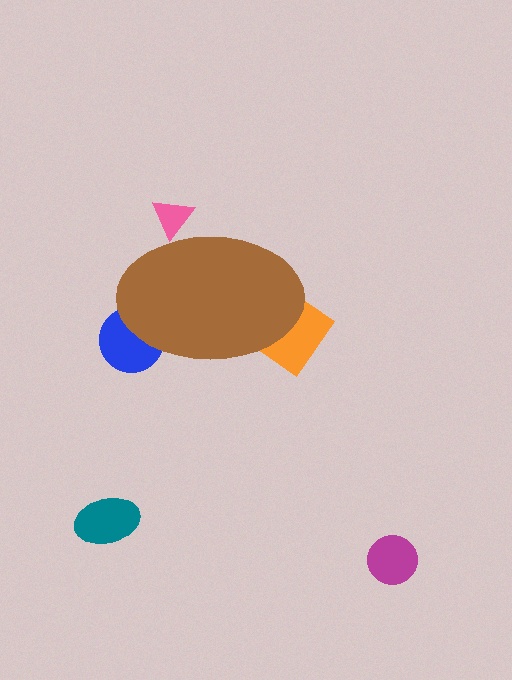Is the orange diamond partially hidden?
Yes, the orange diamond is partially hidden behind the brown ellipse.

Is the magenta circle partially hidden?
No, the magenta circle is fully visible.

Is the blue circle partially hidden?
Yes, the blue circle is partially hidden behind the brown ellipse.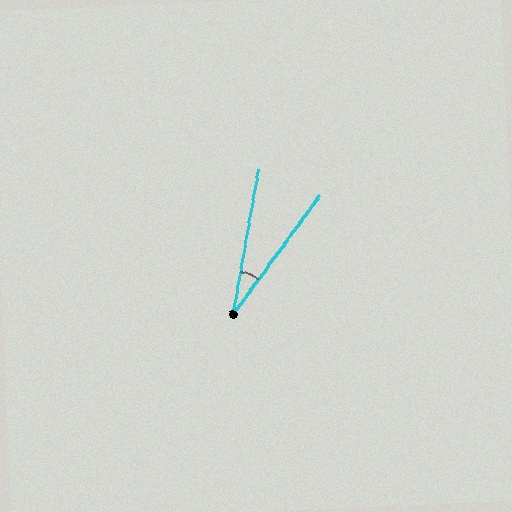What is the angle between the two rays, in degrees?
Approximately 26 degrees.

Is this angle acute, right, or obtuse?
It is acute.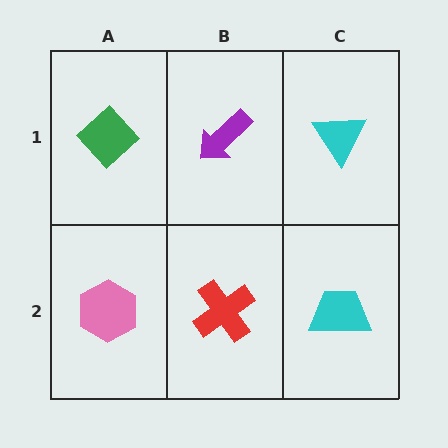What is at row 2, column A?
A pink hexagon.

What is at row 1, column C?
A cyan triangle.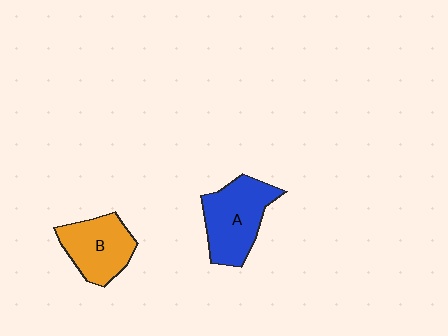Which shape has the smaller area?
Shape B (orange).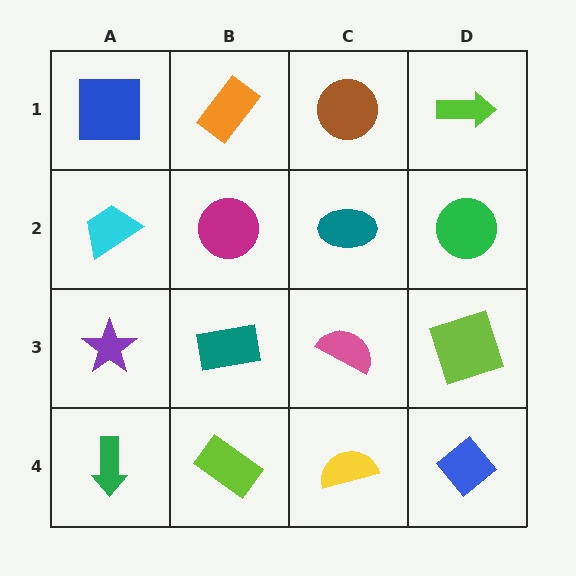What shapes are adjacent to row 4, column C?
A pink semicircle (row 3, column C), a lime rectangle (row 4, column B), a blue diamond (row 4, column D).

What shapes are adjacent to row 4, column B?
A teal rectangle (row 3, column B), a green arrow (row 4, column A), a yellow semicircle (row 4, column C).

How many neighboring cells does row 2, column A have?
3.